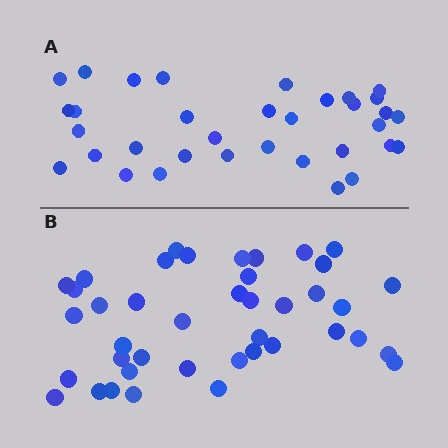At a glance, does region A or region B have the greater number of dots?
Region B (the bottom region) has more dots.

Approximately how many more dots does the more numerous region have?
Region B has roughly 8 or so more dots than region A.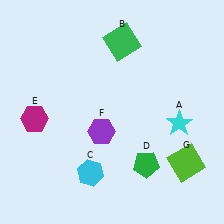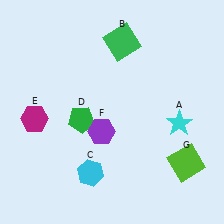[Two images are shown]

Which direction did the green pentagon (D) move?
The green pentagon (D) moved left.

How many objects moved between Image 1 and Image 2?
1 object moved between the two images.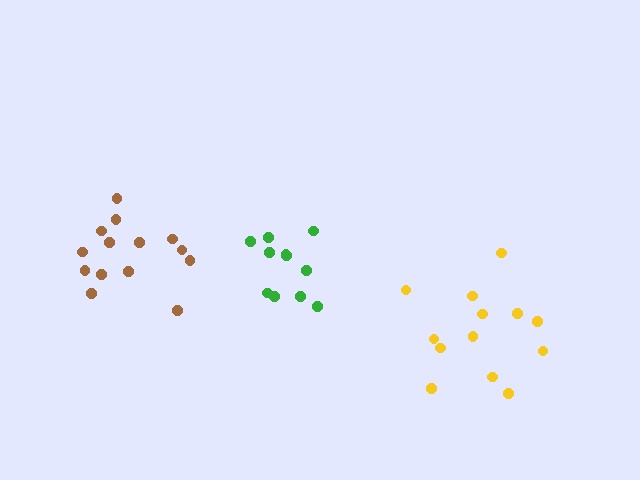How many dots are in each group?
Group 1: 11 dots, Group 2: 14 dots, Group 3: 13 dots (38 total).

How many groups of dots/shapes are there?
There are 3 groups.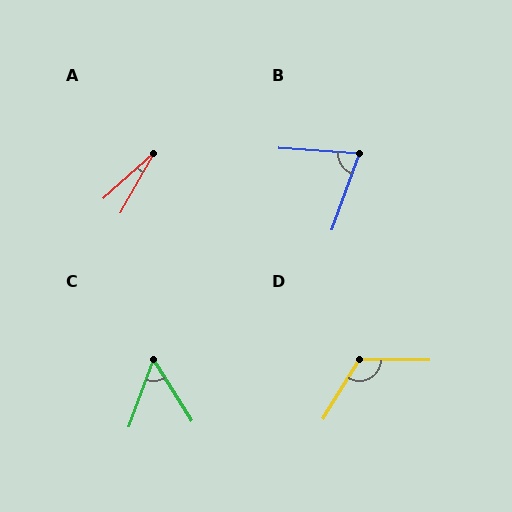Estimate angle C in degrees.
Approximately 52 degrees.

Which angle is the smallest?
A, at approximately 19 degrees.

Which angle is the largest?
D, at approximately 121 degrees.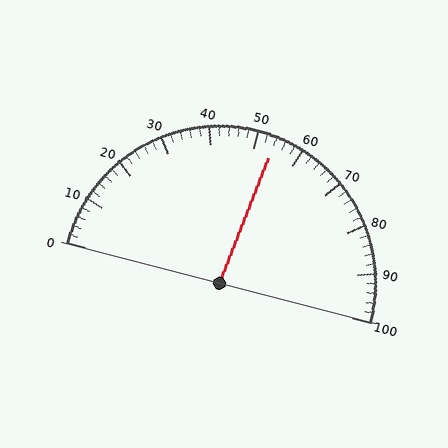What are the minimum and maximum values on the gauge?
The gauge ranges from 0 to 100.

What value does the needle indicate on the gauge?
The needle indicates approximately 54.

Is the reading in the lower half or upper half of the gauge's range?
The reading is in the upper half of the range (0 to 100).